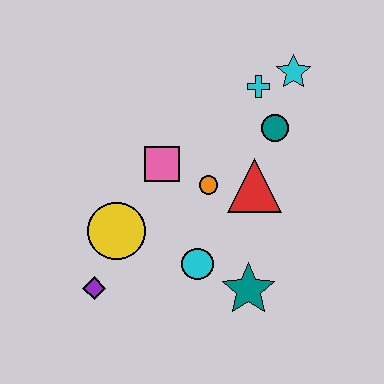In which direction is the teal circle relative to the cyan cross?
The teal circle is below the cyan cross.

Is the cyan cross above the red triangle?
Yes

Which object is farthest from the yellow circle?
The cyan star is farthest from the yellow circle.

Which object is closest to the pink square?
The orange circle is closest to the pink square.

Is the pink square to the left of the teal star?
Yes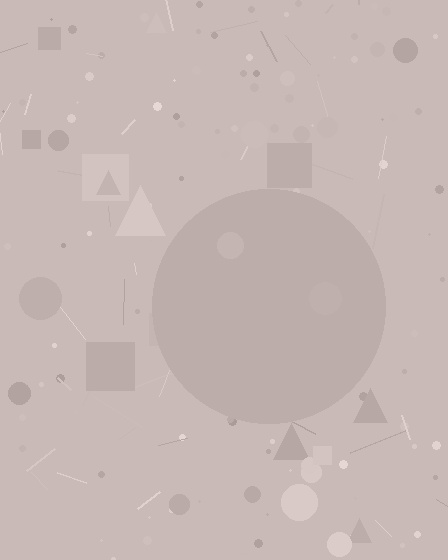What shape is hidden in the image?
A circle is hidden in the image.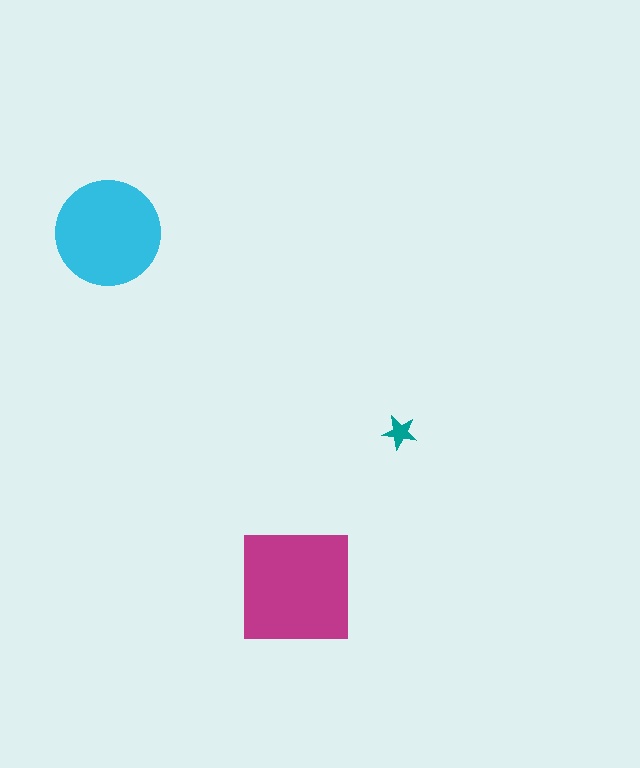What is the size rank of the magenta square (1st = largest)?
1st.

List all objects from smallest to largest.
The teal star, the cyan circle, the magenta square.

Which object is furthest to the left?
The cyan circle is leftmost.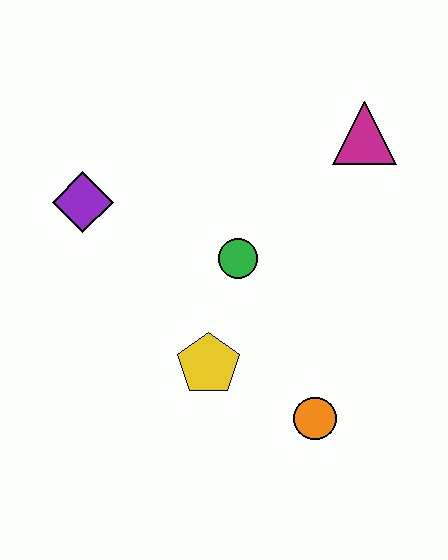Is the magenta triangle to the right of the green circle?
Yes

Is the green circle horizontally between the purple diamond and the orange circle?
Yes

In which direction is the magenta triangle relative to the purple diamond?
The magenta triangle is to the right of the purple diamond.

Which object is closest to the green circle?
The yellow pentagon is closest to the green circle.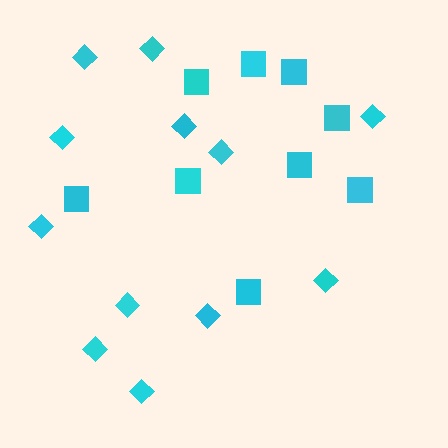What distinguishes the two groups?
There are 2 groups: one group of squares (9) and one group of diamonds (12).